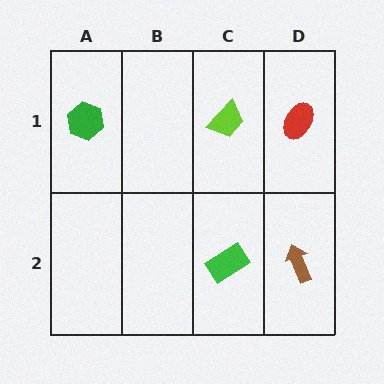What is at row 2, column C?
A green rectangle.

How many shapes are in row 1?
3 shapes.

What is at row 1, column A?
A green hexagon.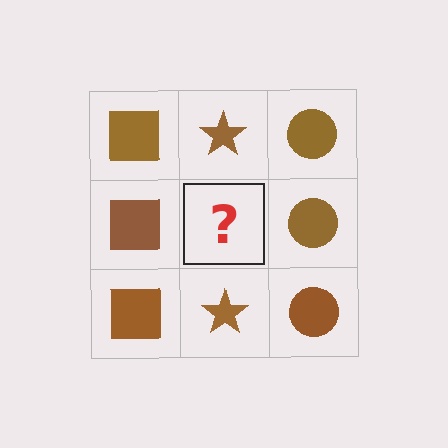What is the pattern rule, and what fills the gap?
The rule is that each column has a consistent shape. The gap should be filled with a brown star.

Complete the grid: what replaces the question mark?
The question mark should be replaced with a brown star.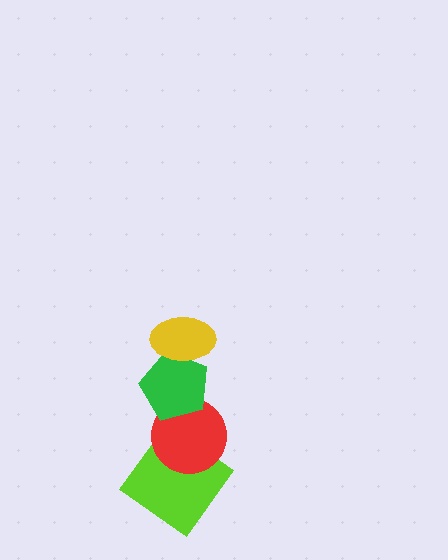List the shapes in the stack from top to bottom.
From top to bottom: the yellow ellipse, the green pentagon, the red circle, the lime diamond.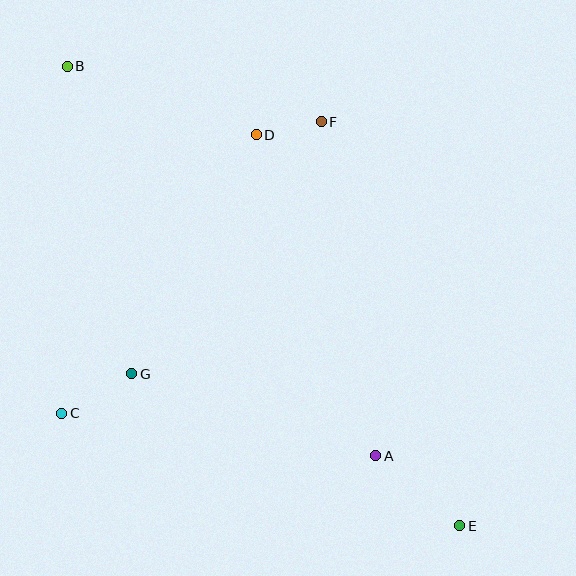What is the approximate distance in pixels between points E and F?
The distance between E and F is approximately 427 pixels.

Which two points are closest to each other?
Points D and F are closest to each other.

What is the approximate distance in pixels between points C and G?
The distance between C and G is approximately 80 pixels.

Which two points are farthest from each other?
Points B and E are farthest from each other.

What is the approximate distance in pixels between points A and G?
The distance between A and G is approximately 257 pixels.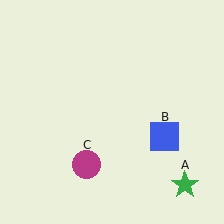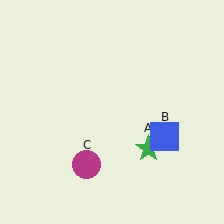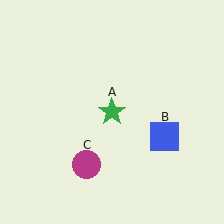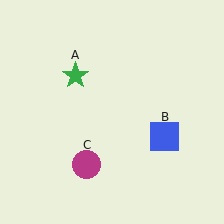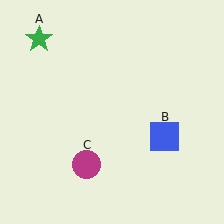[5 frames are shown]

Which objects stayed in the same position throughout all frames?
Blue square (object B) and magenta circle (object C) remained stationary.